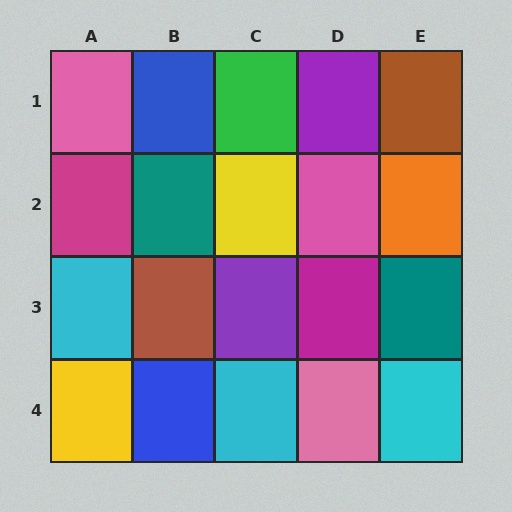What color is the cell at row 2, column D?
Pink.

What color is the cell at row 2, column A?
Magenta.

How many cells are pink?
3 cells are pink.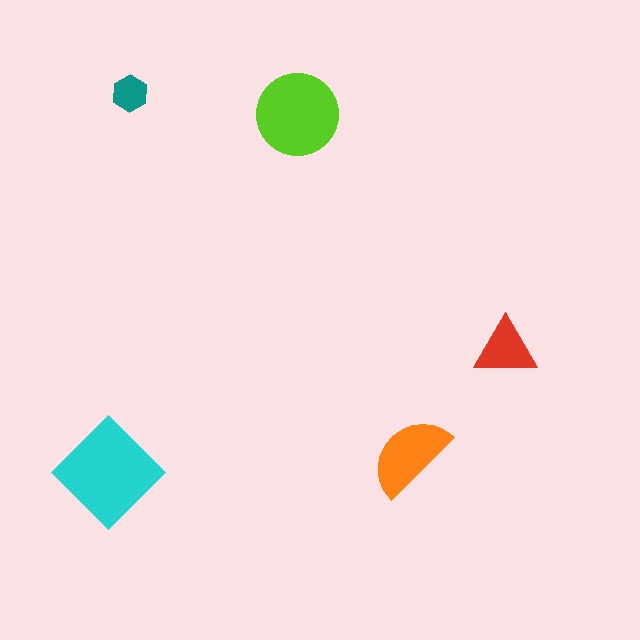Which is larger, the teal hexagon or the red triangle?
The red triangle.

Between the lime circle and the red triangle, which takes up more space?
The lime circle.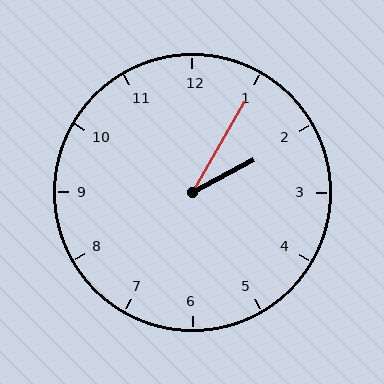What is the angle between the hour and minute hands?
Approximately 32 degrees.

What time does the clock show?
2:05.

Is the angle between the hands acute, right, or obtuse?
It is acute.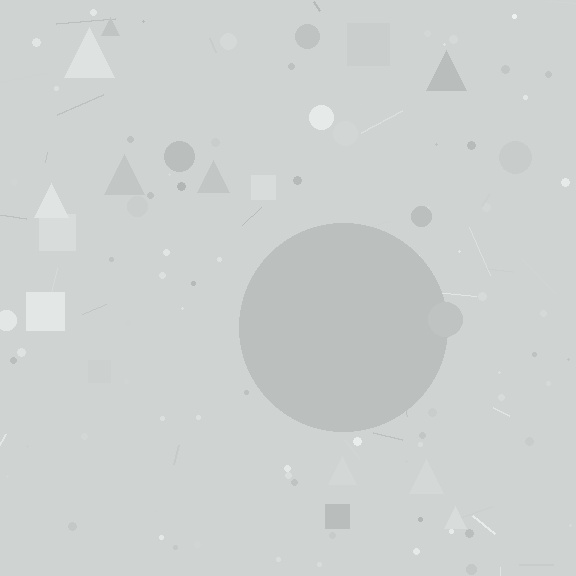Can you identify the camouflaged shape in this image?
The camouflaged shape is a circle.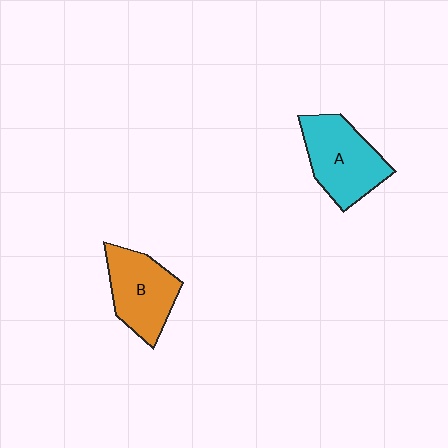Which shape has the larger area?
Shape A (cyan).